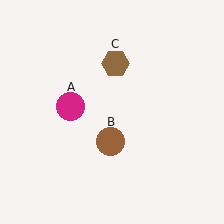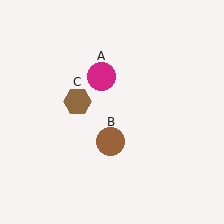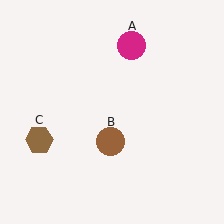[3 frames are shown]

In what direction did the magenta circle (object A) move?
The magenta circle (object A) moved up and to the right.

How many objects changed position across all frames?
2 objects changed position: magenta circle (object A), brown hexagon (object C).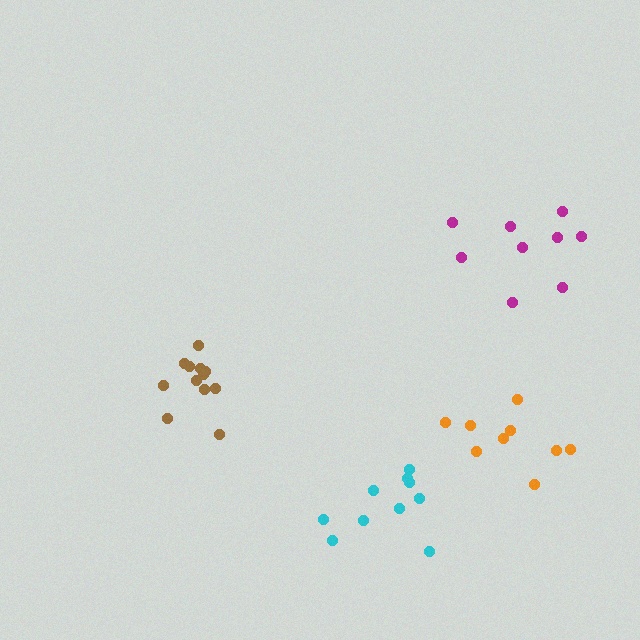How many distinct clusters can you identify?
There are 4 distinct clusters.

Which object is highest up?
The magenta cluster is topmost.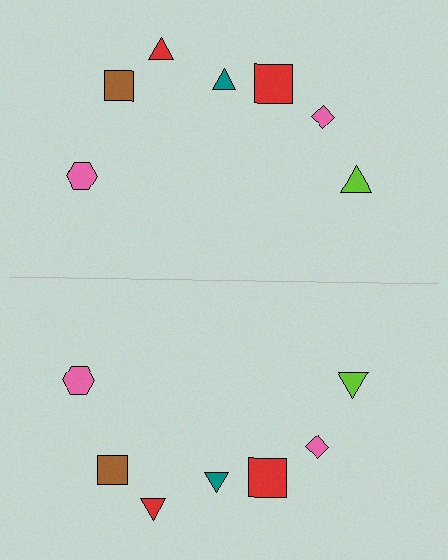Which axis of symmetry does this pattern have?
The pattern has a horizontal axis of symmetry running through the center of the image.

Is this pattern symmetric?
Yes, this pattern has bilateral (reflection) symmetry.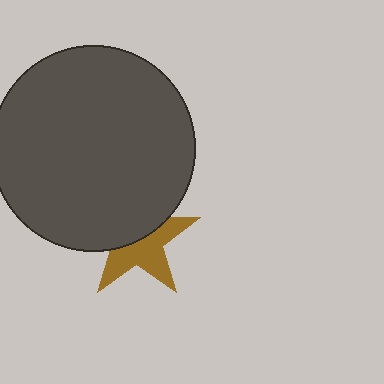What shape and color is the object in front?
The object in front is a dark gray circle.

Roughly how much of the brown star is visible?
About half of it is visible (roughly 52%).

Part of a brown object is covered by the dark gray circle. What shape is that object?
It is a star.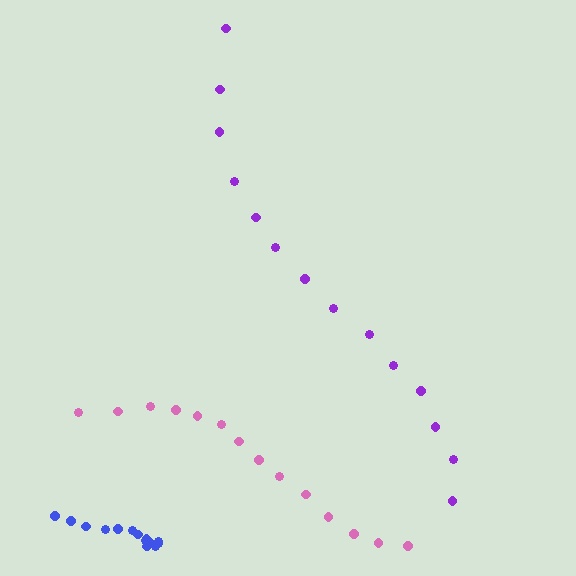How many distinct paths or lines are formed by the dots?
There are 3 distinct paths.